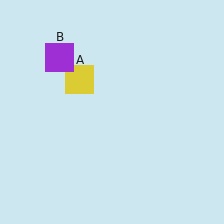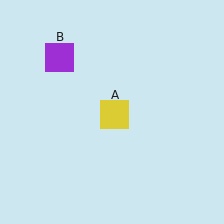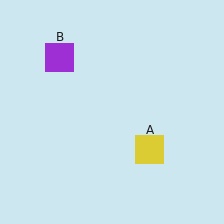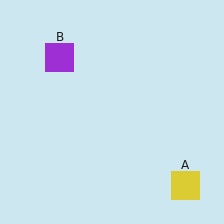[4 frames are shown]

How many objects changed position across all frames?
1 object changed position: yellow square (object A).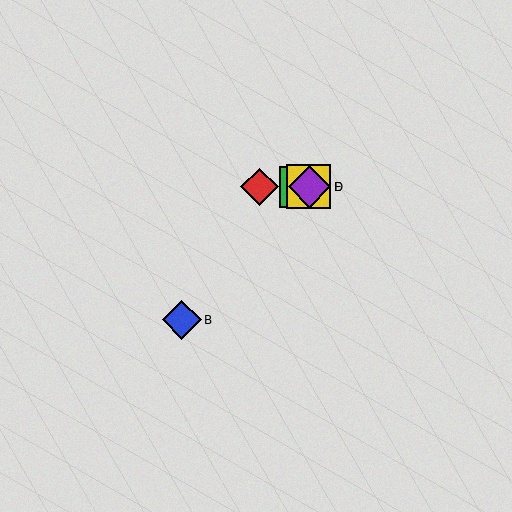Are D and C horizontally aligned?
Yes, both are at y≈187.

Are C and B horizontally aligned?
No, C is at y≈187 and B is at y≈320.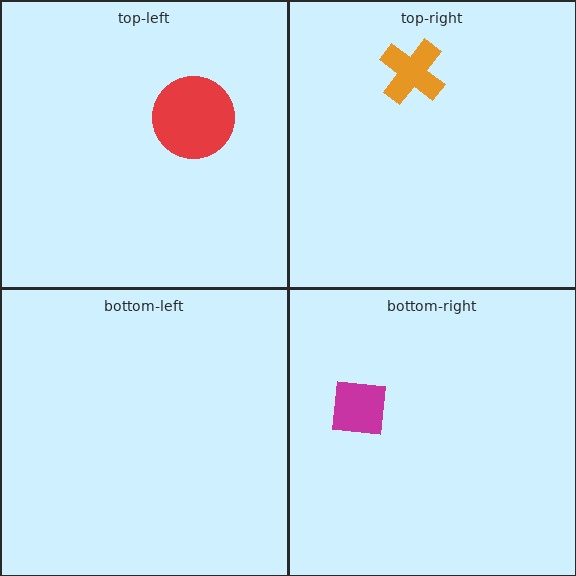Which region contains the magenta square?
The bottom-right region.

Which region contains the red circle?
The top-left region.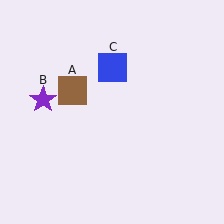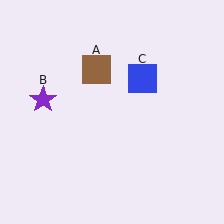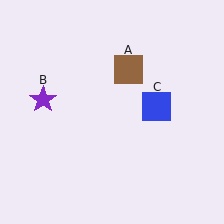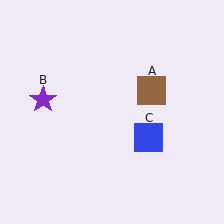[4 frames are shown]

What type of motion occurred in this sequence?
The brown square (object A), blue square (object C) rotated clockwise around the center of the scene.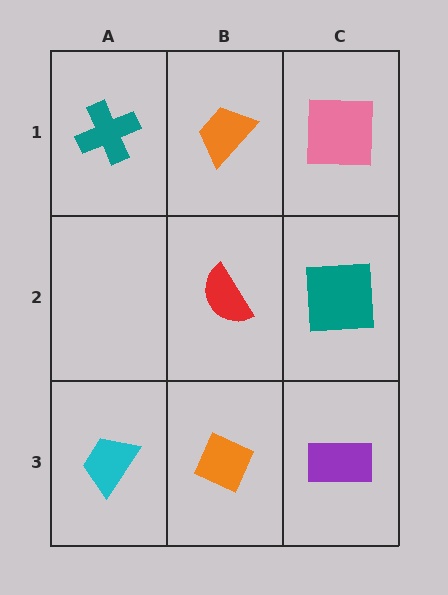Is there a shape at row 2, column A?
No, that cell is empty.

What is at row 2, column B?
A red semicircle.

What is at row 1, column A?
A teal cross.